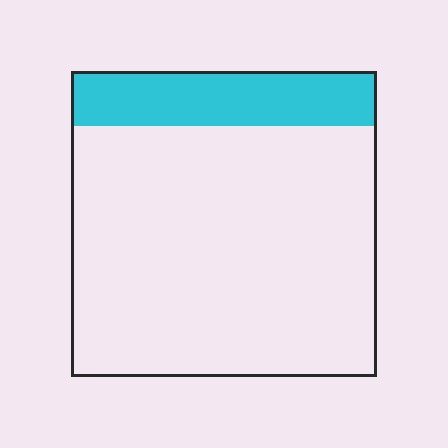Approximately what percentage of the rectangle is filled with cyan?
Approximately 20%.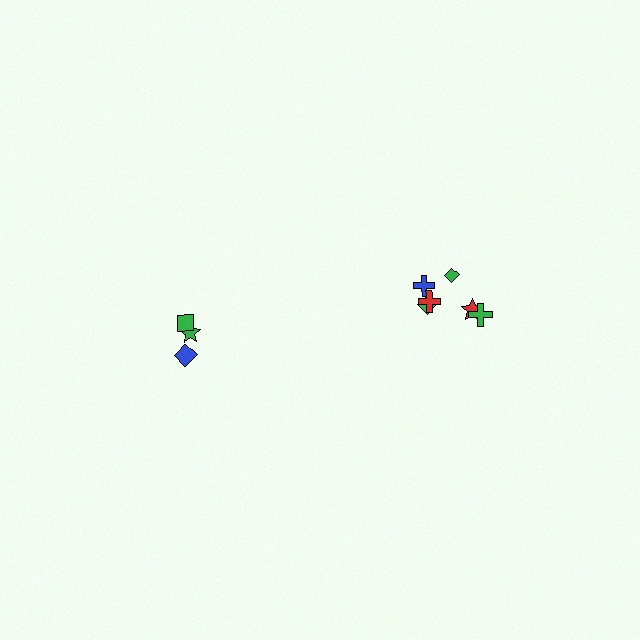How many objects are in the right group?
There are 6 objects.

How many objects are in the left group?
There are 3 objects.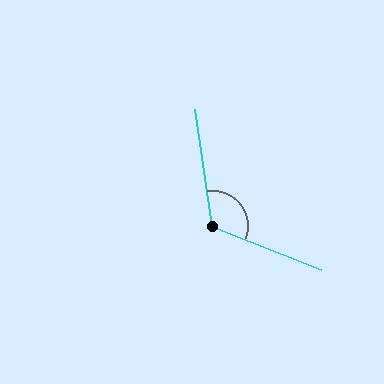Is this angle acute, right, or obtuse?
It is obtuse.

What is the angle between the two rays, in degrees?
Approximately 120 degrees.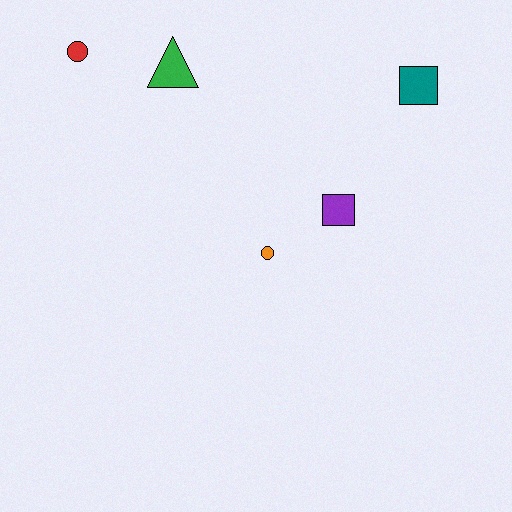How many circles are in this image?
There are 2 circles.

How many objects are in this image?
There are 5 objects.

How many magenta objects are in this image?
There are no magenta objects.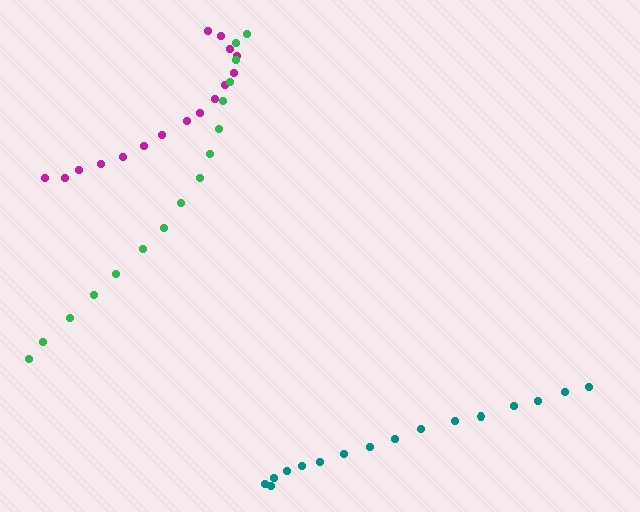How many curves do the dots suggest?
There are 3 distinct paths.